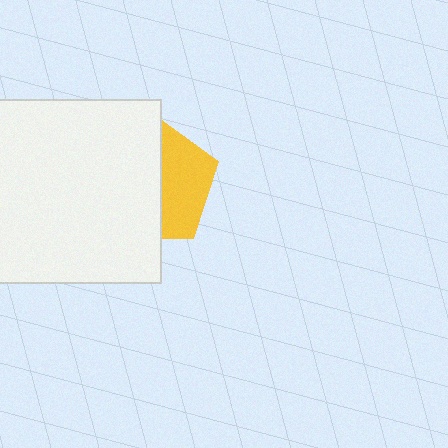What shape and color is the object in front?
The object in front is a white square.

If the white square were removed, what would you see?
You would see the complete yellow pentagon.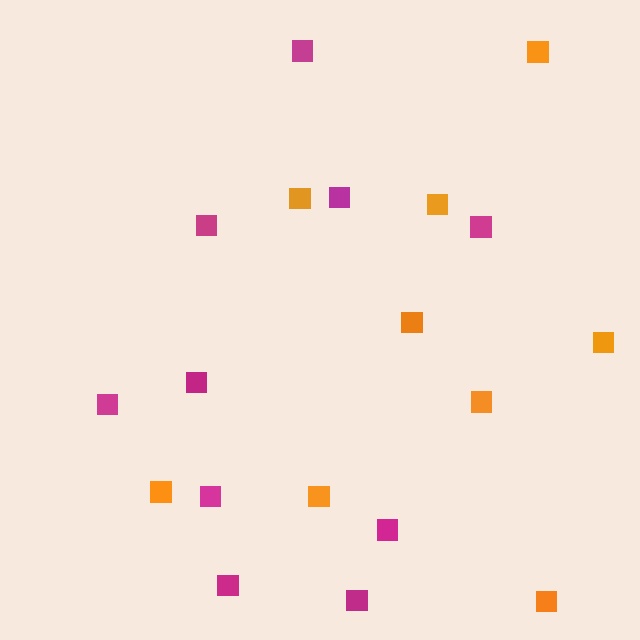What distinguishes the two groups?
There are 2 groups: one group of magenta squares (10) and one group of orange squares (9).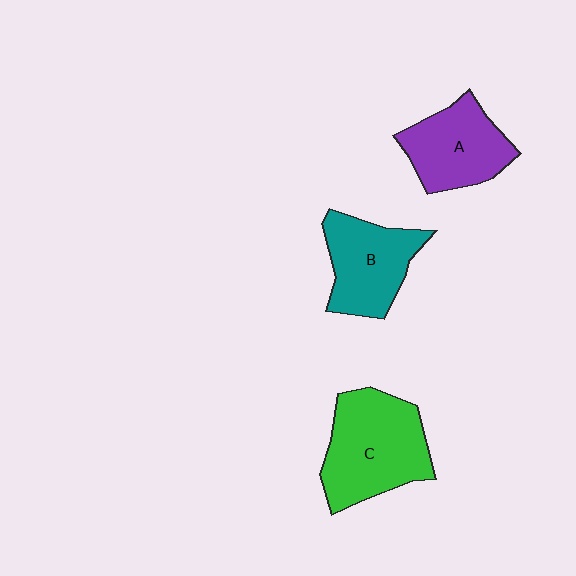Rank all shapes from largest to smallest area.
From largest to smallest: C (green), B (teal), A (purple).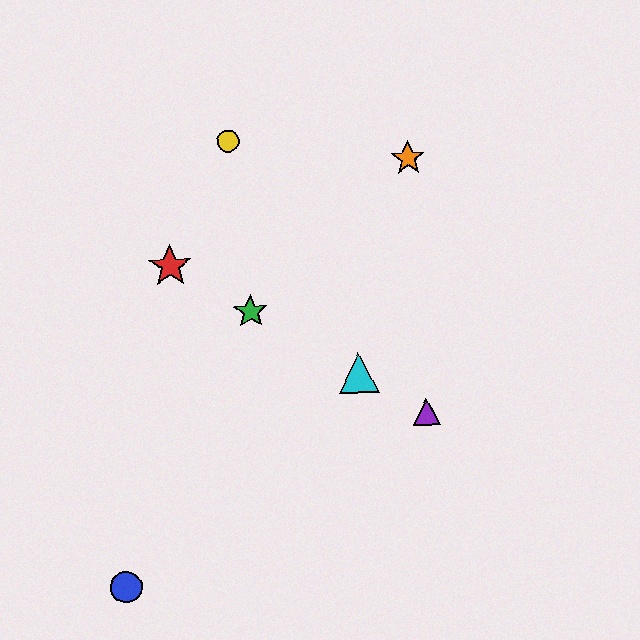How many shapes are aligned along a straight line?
4 shapes (the red star, the green star, the purple triangle, the cyan triangle) are aligned along a straight line.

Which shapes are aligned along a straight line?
The red star, the green star, the purple triangle, the cyan triangle are aligned along a straight line.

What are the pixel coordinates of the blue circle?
The blue circle is at (126, 587).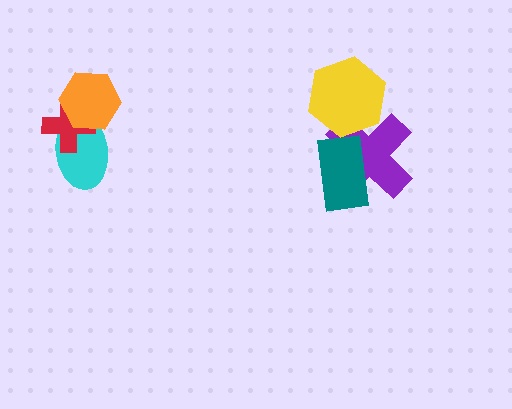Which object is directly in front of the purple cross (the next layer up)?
The yellow hexagon is directly in front of the purple cross.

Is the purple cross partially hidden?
Yes, it is partially covered by another shape.